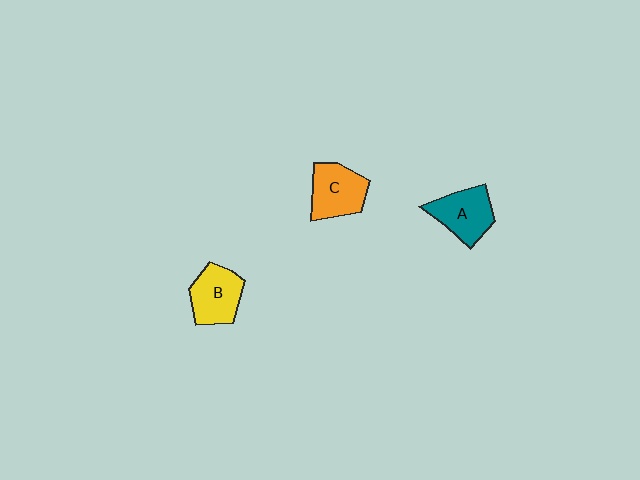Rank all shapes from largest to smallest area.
From largest to smallest: C (orange), B (yellow), A (teal).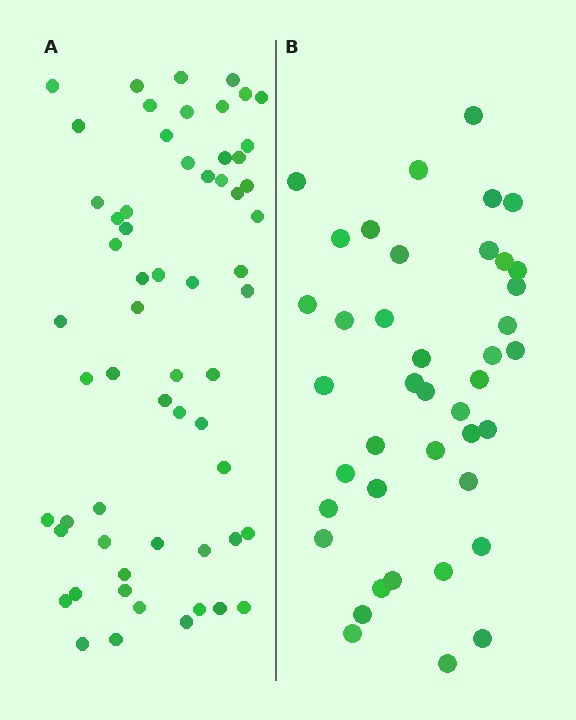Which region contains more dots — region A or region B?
Region A (the left region) has more dots.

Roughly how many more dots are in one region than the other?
Region A has approximately 20 more dots than region B.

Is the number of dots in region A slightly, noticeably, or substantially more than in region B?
Region A has substantially more. The ratio is roughly 1.5 to 1.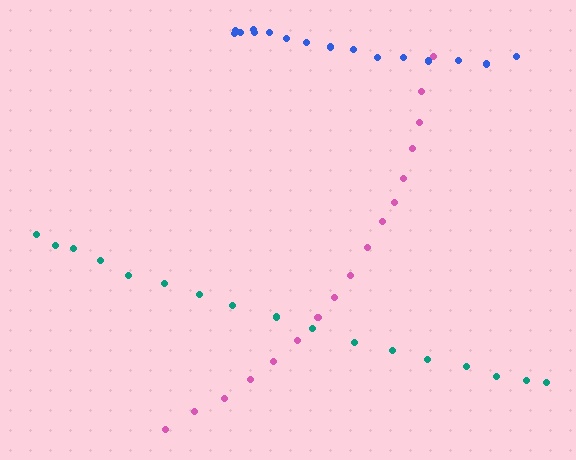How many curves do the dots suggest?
There are 3 distinct paths.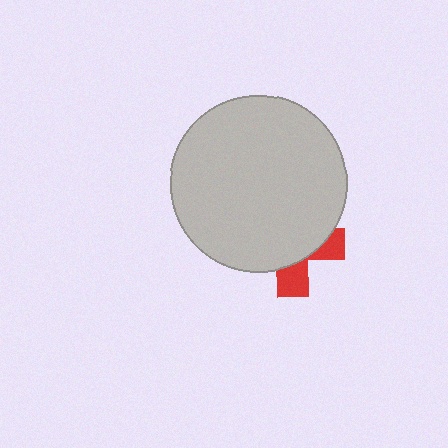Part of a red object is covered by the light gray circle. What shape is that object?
It is a cross.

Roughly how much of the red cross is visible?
A small part of it is visible (roughly 31%).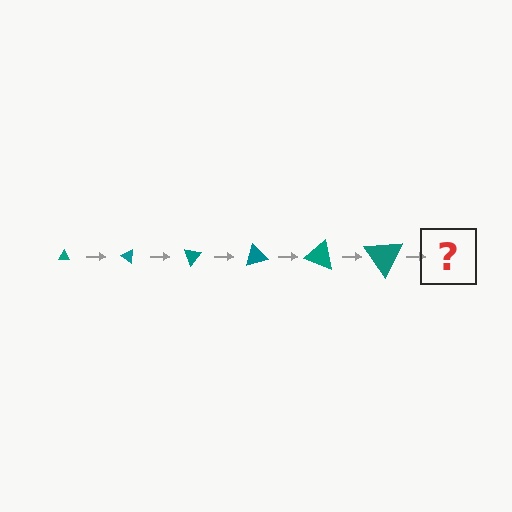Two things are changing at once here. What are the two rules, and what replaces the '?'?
The two rules are that the triangle grows larger each step and it rotates 35 degrees each step. The '?' should be a triangle, larger than the previous one and rotated 210 degrees from the start.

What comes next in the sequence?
The next element should be a triangle, larger than the previous one and rotated 210 degrees from the start.